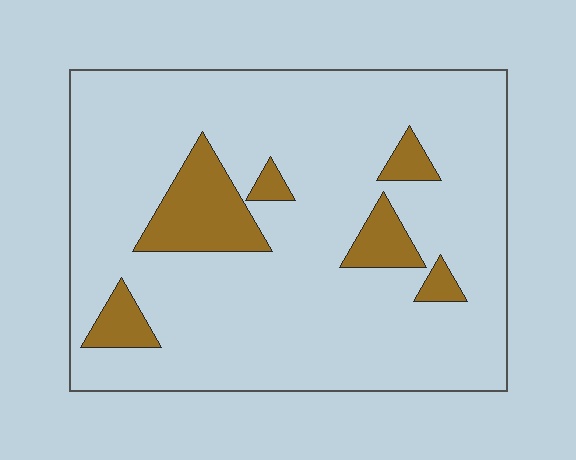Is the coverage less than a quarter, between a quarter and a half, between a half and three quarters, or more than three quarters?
Less than a quarter.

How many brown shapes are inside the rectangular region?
6.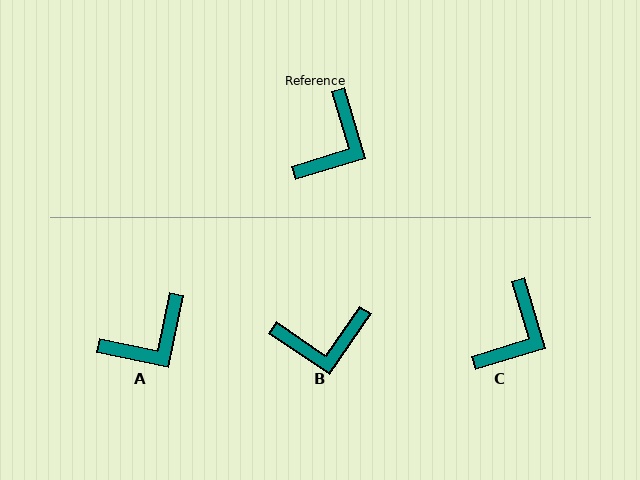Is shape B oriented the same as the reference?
No, it is off by about 51 degrees.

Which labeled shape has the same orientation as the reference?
C.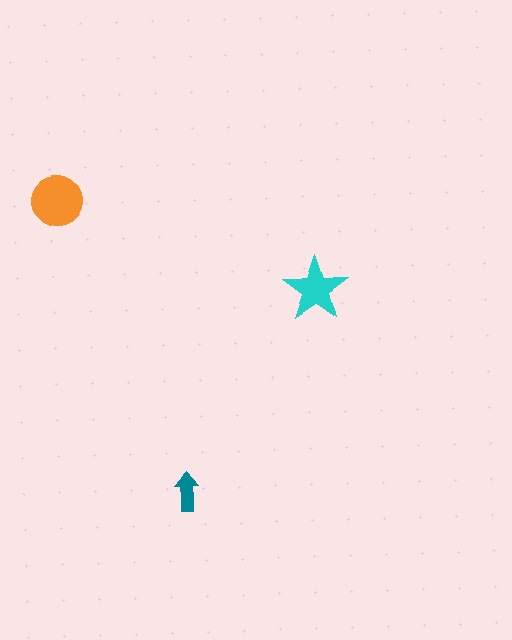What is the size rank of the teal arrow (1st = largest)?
3rd.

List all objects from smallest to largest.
The teal arrow, the cyan star, the orange circle.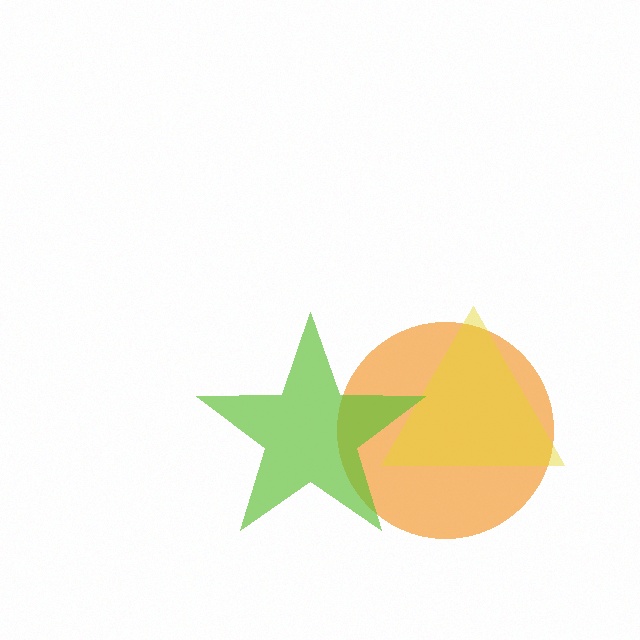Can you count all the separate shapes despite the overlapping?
Yes, there are 3 separate shapes.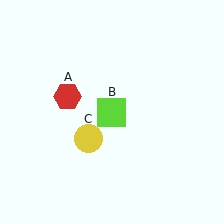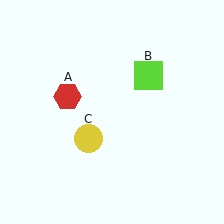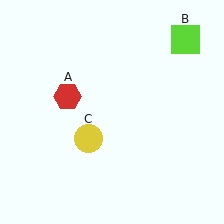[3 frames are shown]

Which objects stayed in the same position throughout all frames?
Red hexagon (object A) and yellow circle (object C) remained stationary.